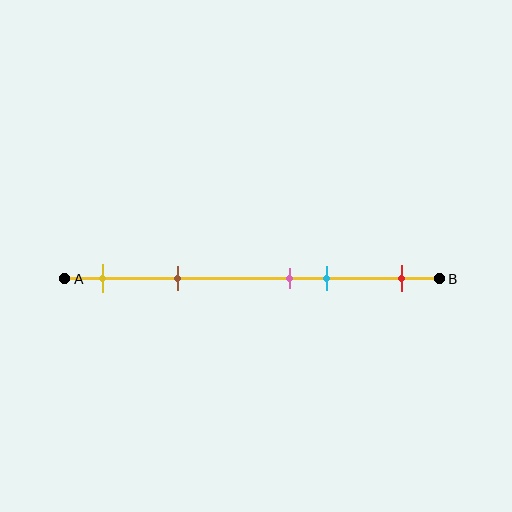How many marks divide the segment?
There are 5 marks dividing the segment.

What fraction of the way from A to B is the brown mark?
The brown mark is approximately 30% (0.3) of the way from A to B.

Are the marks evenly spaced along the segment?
No, the marks are not evenly spaced.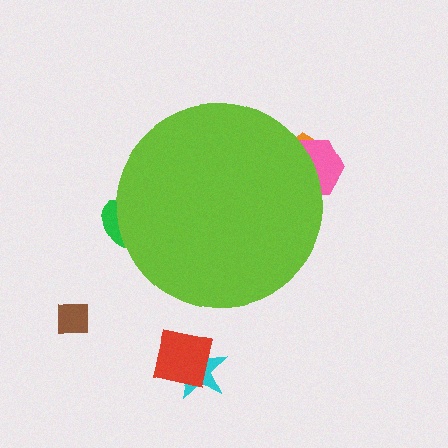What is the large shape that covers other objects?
A lime circle.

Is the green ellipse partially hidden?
Yes, the green ellipse is partially hidden behind the lime circle.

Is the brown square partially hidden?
No, the brown square is fully visible.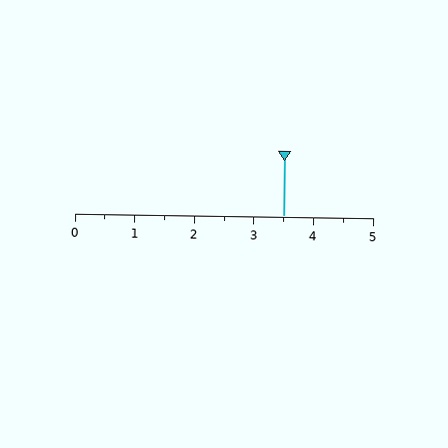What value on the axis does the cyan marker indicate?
The marker indicates approximately 3.5.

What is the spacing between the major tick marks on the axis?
The major ticks are spaced 1 apart.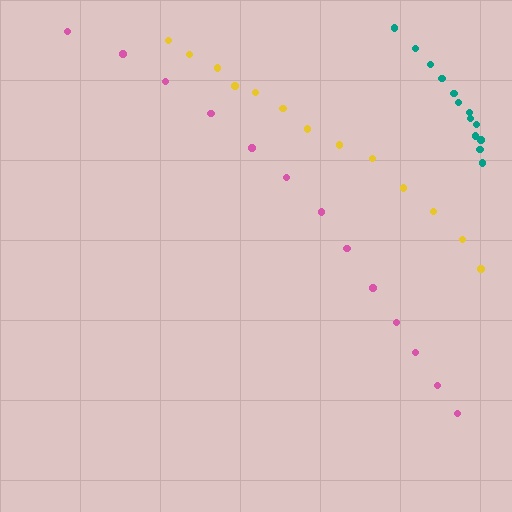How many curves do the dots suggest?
There are 3 distinct paths.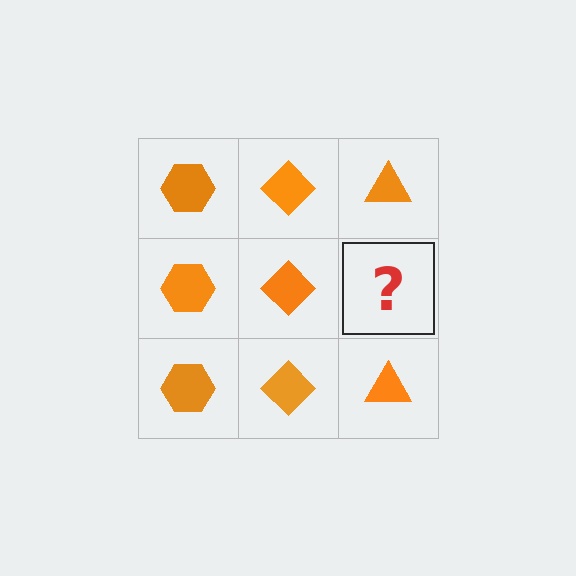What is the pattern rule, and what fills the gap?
The rule is that each column has a consistent shape. The gap should be filled with an orange triangle.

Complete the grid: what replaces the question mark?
The question mark should be replaced with an orange triangle.